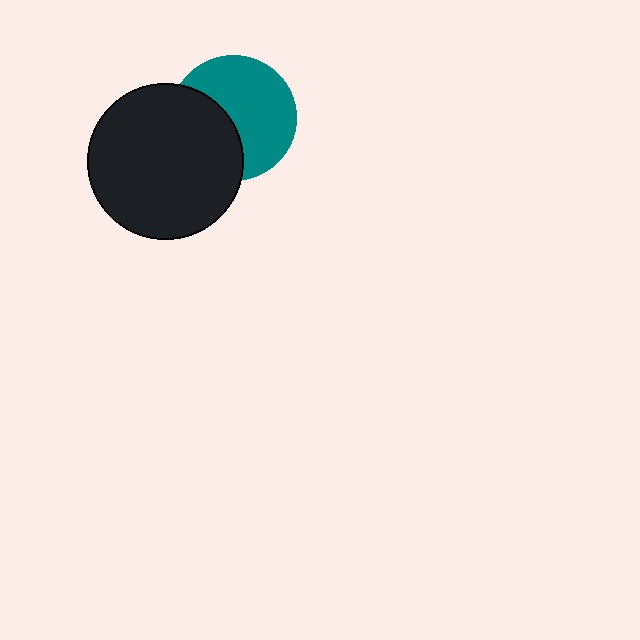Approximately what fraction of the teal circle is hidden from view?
Roughly 39% of the teal circle is hidden behind the black circle.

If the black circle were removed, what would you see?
You would see the complete teal circle.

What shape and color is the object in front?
The object in front is a black circle.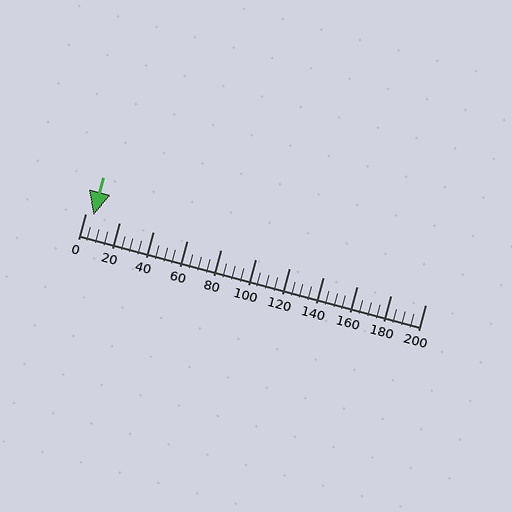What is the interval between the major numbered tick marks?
The major tick marks are spaced 20 units apart.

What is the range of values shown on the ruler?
The ruler shows values from 0 to 200.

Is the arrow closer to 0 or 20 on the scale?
The arrow is closer to 0.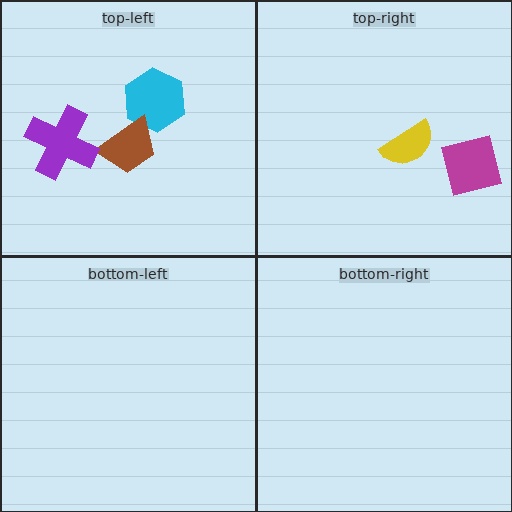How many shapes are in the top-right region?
2.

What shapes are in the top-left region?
The cyan hexagon, the brown trapezoid, the purple cross.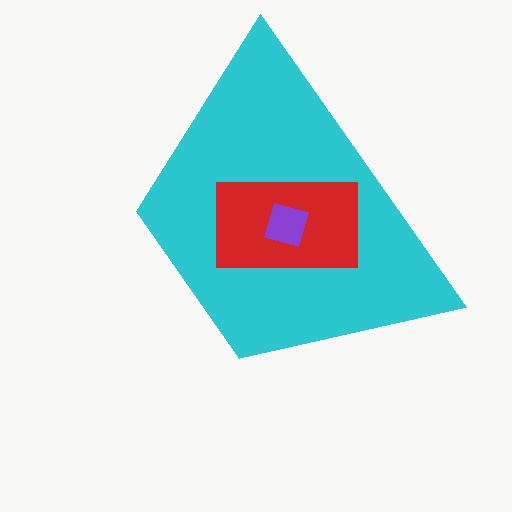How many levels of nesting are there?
3.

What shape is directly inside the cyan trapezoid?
The red rectangle.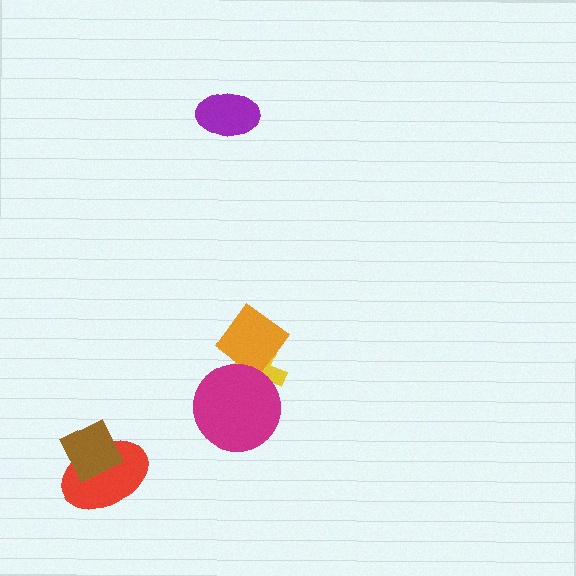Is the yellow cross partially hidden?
Yes, it is partially covered by another shape.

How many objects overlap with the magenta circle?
1 object overlaps with the magenta circle.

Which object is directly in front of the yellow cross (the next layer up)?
The orange diamond is directly in front of the yellow cross.